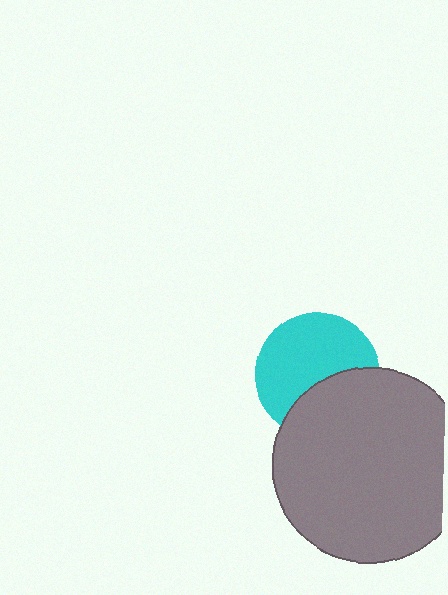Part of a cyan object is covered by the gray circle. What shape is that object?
It is a circle.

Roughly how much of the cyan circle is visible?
About half of it is visible (roughly 62%).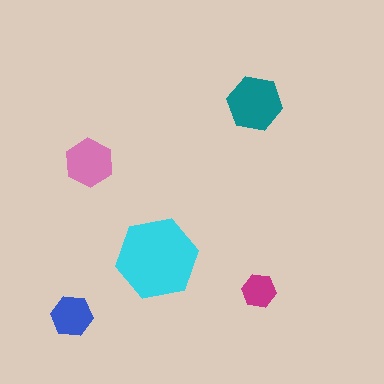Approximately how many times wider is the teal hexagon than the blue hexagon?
About 1.5 times wider.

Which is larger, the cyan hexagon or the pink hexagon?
The cyan one.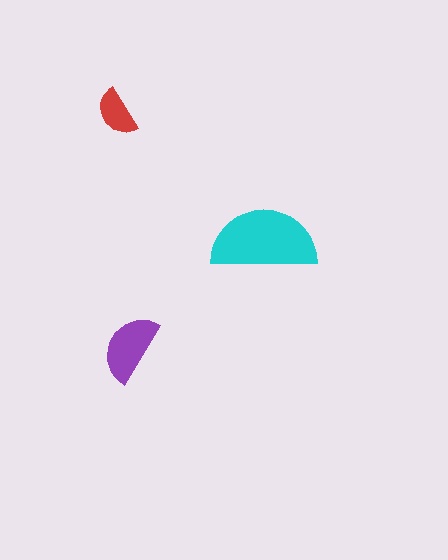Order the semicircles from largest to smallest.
the cyan one, the purple one, the red one.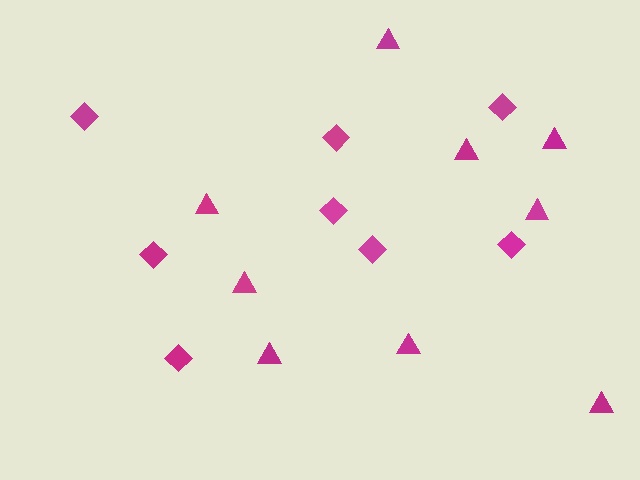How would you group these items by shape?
There are 2 groups: one group of diamonds (8) and one group of triangles (9).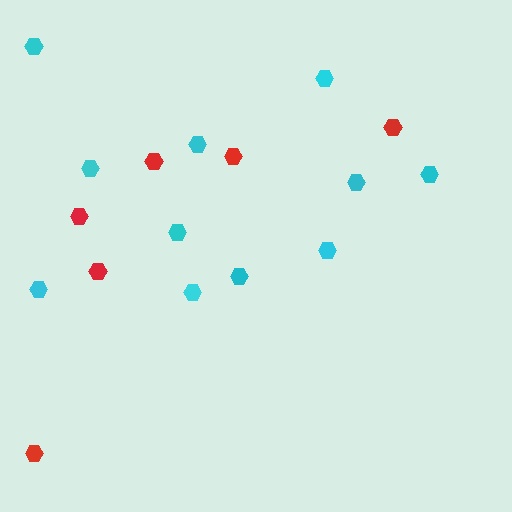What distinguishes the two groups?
There are 2 groups: one group of cyan hexagons (11) and one group of red hexagons (6).